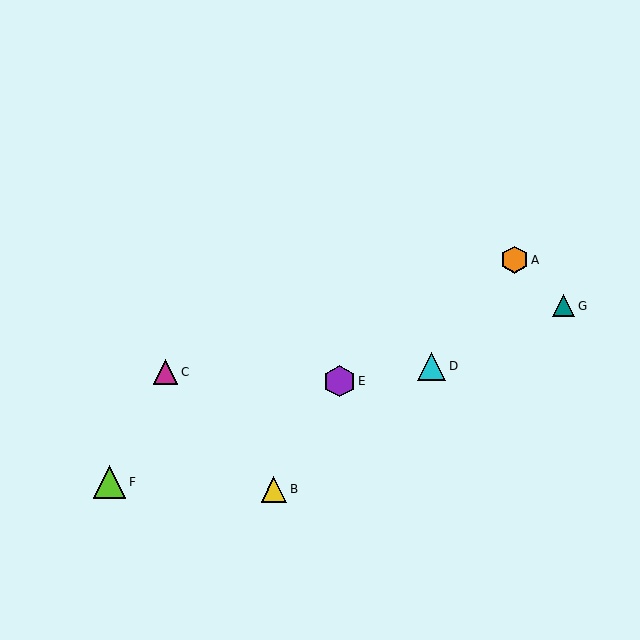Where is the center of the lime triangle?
The center of the lime triangle is at (110, 482).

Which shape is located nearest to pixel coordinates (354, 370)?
The purple hexagon (labeled E) at (339, 381) is nearest to that location.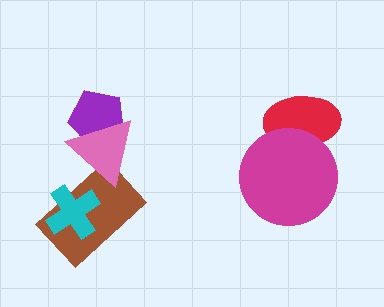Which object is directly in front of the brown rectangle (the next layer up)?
The cyan cross is directly in front of the brown rectangle.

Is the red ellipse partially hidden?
Yes, it is partially covered by another shape.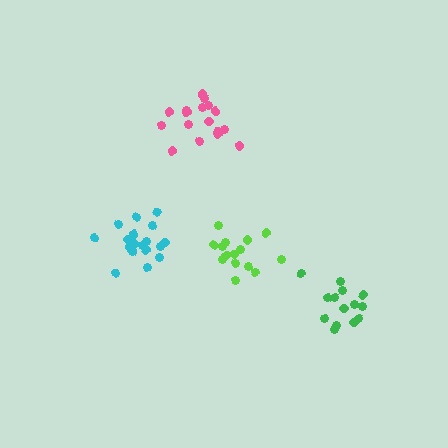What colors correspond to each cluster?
The clusters are colored: lime, pink, green, cyan.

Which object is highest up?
The pink cluster is topmost.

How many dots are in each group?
Group 1: 15 dots, Group 2: 17 dots, Group 3: 14 dots, Group 4: 18 dots (64 total).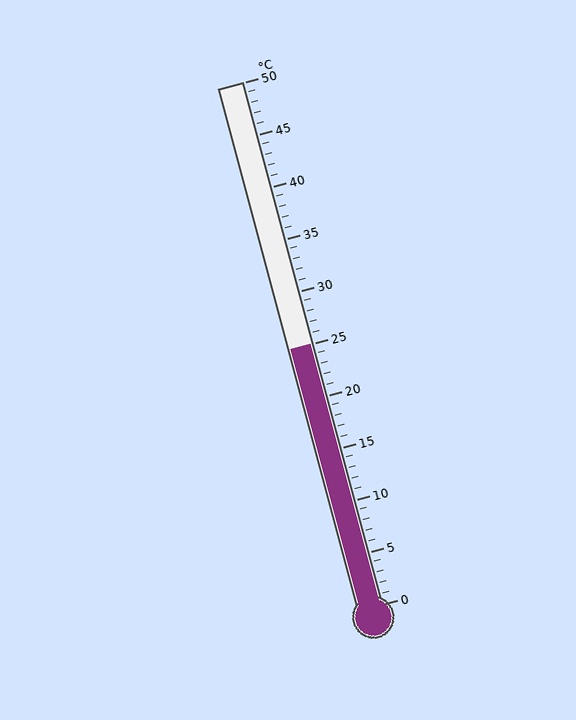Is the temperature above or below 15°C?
The temperature is above 15°C.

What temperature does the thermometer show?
The thermometer shows approximately 25°C.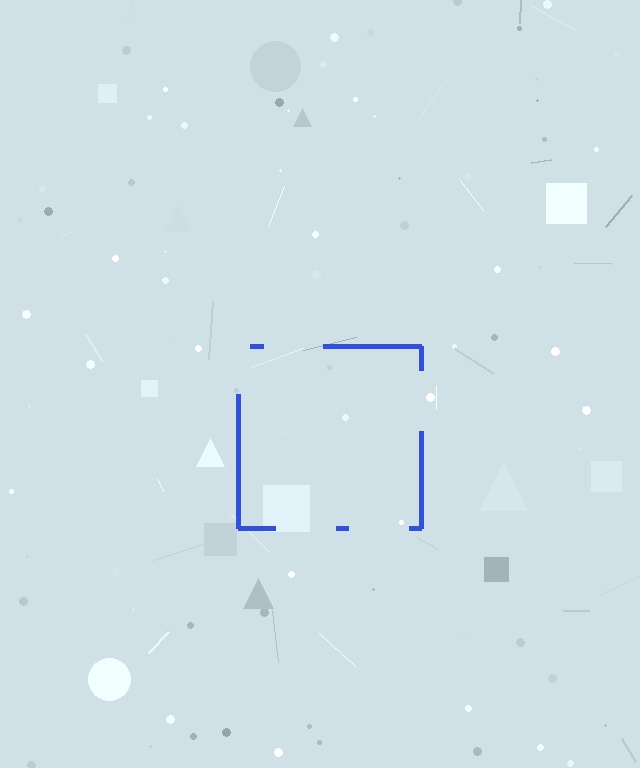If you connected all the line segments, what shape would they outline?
They would outline a square.